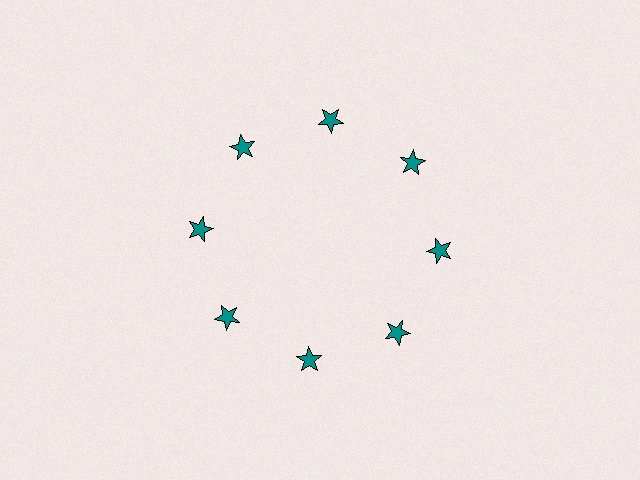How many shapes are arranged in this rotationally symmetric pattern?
There are 8 shapes, arranged in 8 groups of 1.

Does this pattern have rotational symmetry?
Yes, this pattern has 8-fold rotational symmetry. It looks the same after rotating 45 degrees around the center.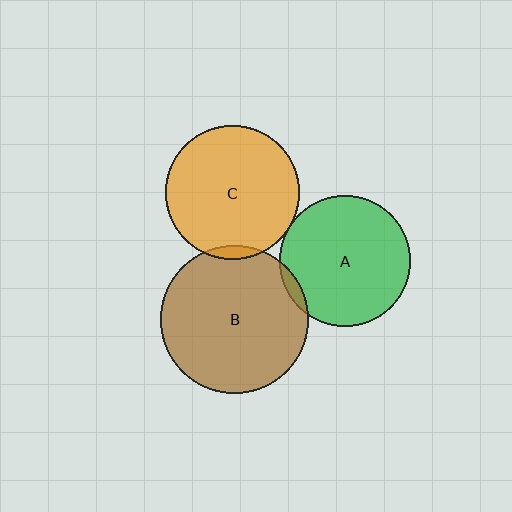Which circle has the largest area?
Circle B (brown).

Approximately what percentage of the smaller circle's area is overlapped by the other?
Approximately 5%.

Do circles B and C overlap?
Yes.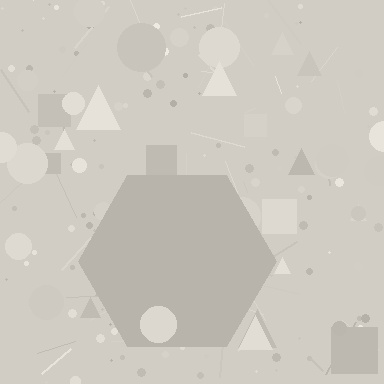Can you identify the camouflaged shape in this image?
The camouflaged shape is a hexagon.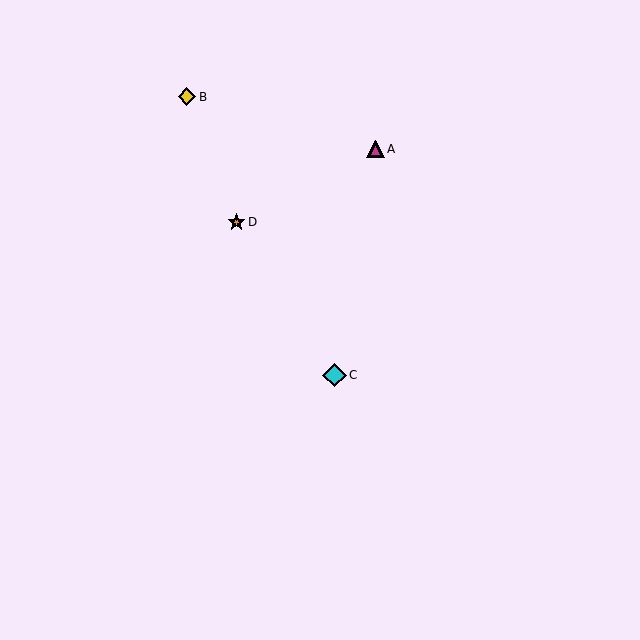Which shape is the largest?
The cyan diamond (labeled C) is the largest.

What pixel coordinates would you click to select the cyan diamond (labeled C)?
Click at (334, 375) to select the cyan diamond C.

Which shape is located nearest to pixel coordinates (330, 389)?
The cyan diamond (labeled C) at (334, 375) is nearest to that location.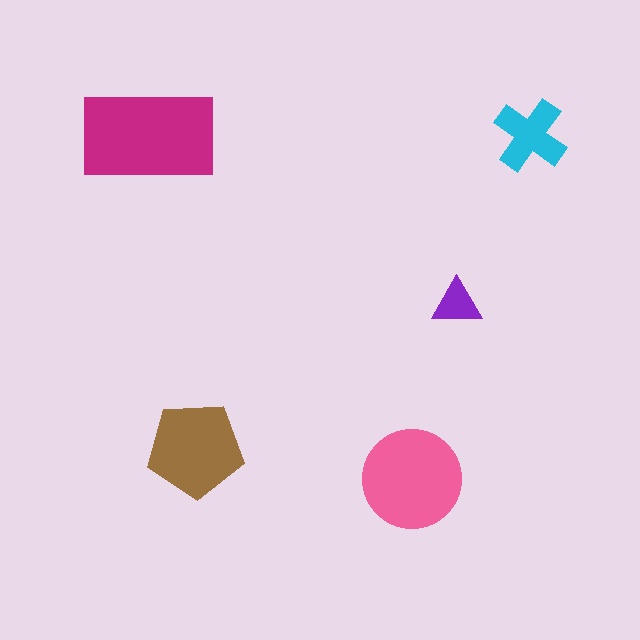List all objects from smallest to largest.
The purple triangle, the cyan cross, the brown pentagon, the pink circle, the magenta rectangle.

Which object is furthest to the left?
The magenta rectangle is leftmost.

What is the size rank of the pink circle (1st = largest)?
2nd.